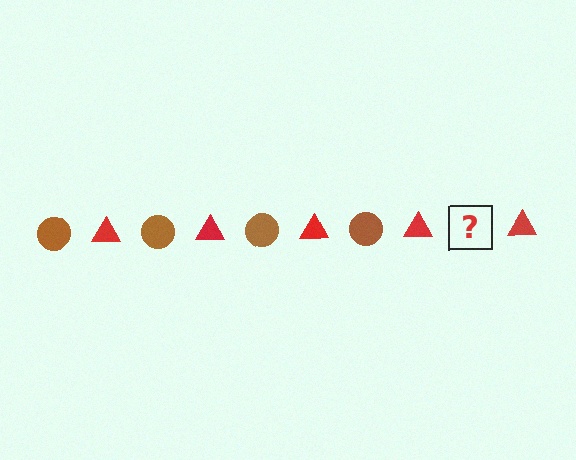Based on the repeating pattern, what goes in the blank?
The blank should be a brown circle.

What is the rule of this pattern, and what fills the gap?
The rule is that the pattern alternates between brown circle and red triangle. The gap should be filled with a brown circle.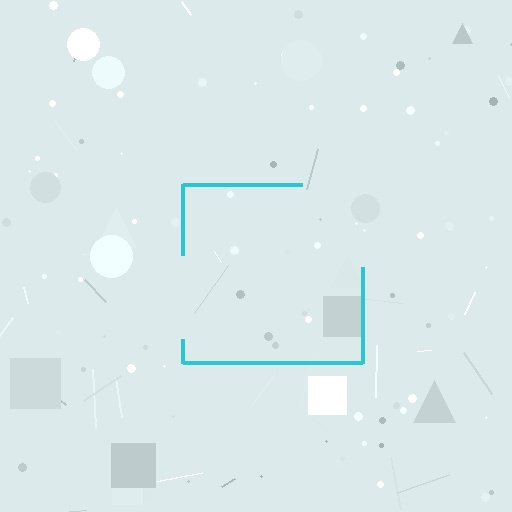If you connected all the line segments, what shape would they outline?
They would outline a square.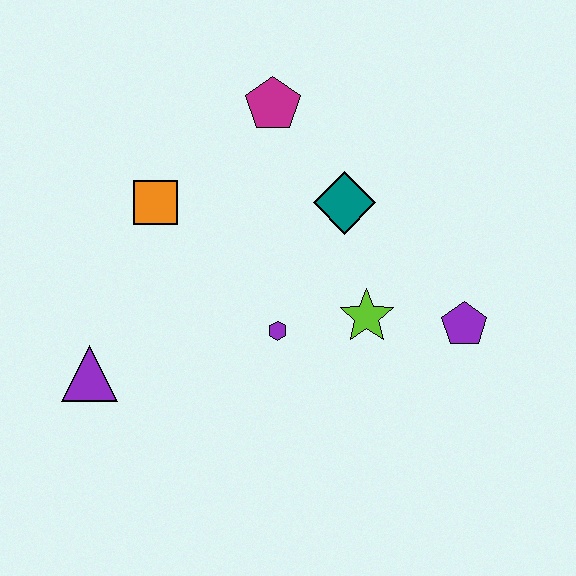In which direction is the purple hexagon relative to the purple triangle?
The purple hexagon is to the right of the purple triangle.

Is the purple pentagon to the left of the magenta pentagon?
No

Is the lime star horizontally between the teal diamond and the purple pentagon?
Yes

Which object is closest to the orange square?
The magenta pentagon is closest to the orange square.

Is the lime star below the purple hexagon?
No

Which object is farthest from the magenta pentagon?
The purple triangle is farthest from the magenta pentagon.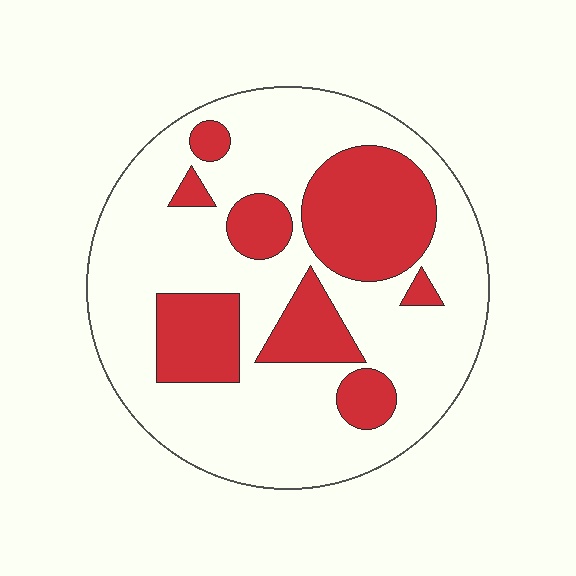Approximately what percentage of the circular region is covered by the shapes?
Approximately 30%.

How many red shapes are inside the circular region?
8.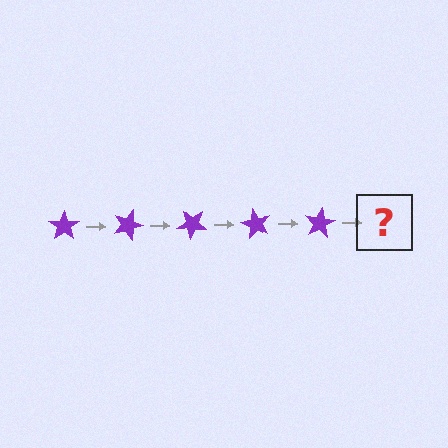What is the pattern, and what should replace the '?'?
The pattern is that the star rotates 20 degrees each step. The '?' should be a purple star rotated 100 degrees.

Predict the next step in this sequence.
The next step is a purple star rotated 100 degrees.